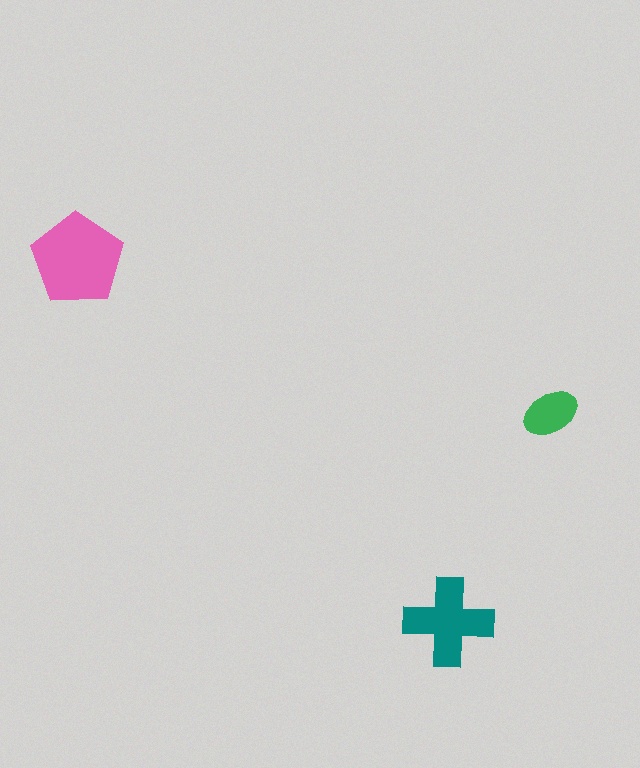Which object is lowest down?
The teal cross is bottommost.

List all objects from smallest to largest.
The green ellipse, the teal cross, the pink pentagon.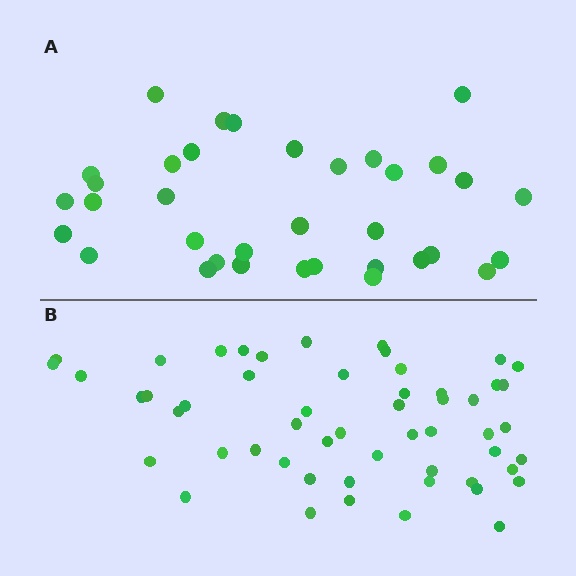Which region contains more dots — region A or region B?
Region B (the bottom region) has more dots.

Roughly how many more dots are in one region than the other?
Region B has approximately 20 more dots than region A.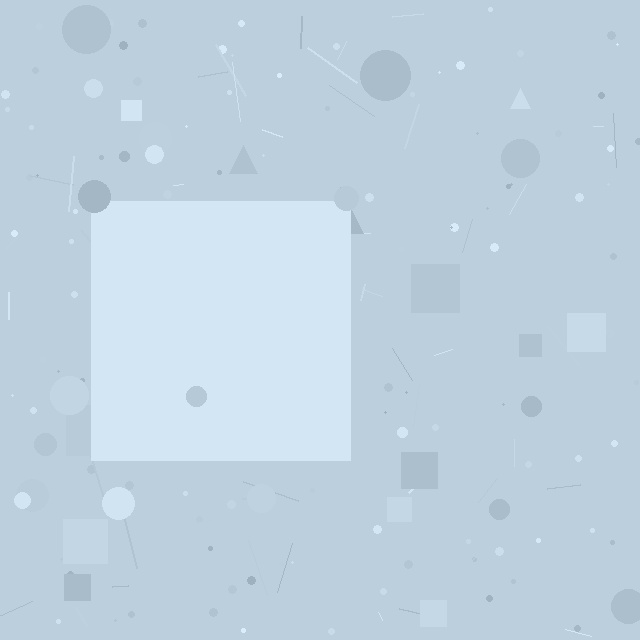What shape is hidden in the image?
A square is hidden in the image.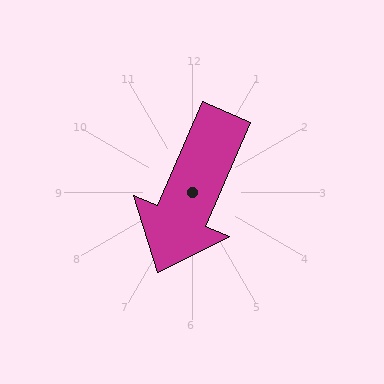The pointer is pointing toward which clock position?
Roughly 7 o'clock.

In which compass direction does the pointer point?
Southwest.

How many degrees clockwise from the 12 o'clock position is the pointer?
Approximately 203 degrees.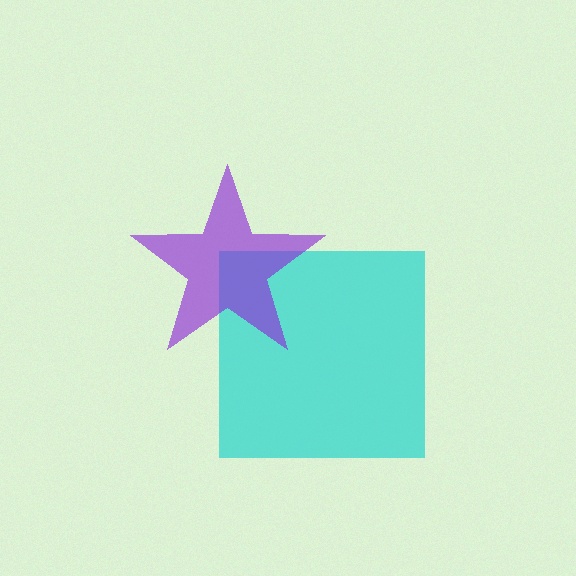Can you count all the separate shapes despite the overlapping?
Yes, there are 2 separate shapes.